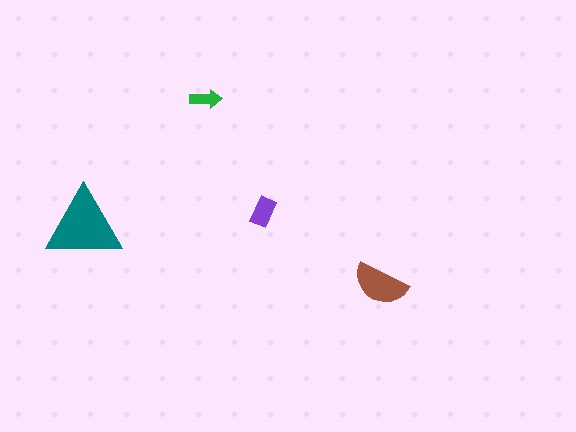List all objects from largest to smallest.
The teal triangle, the brown semicircle, the purple rectangle, the green arrow.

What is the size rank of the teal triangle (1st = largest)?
1st.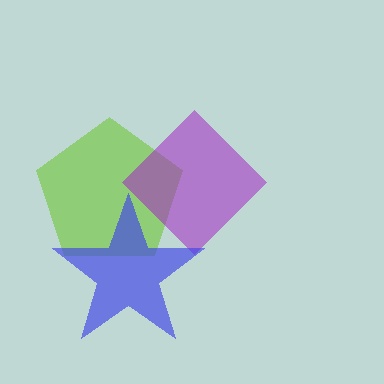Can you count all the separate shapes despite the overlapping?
Yes, there are 3 separate shapes.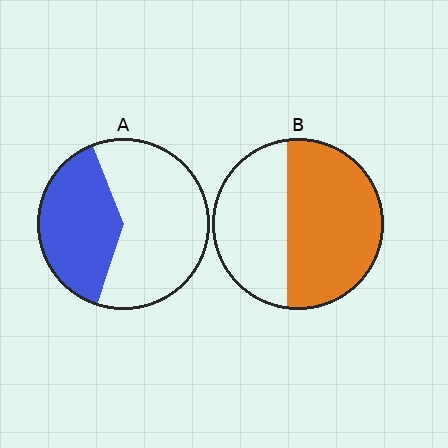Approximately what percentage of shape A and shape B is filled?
A is approximately 40% and B is approximately 60%.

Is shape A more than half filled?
No.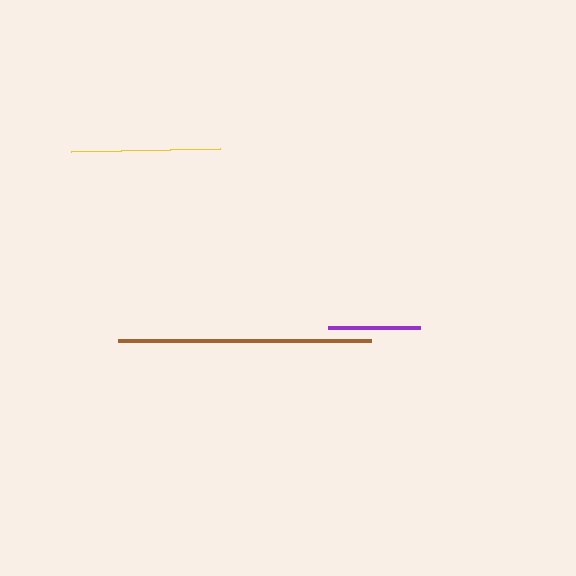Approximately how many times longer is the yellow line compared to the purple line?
The yellow line is approximately 1.6 times the length of the purple line.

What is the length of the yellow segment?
The yellow segment is approximately 149 pixels long.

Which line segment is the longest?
The brown line is the longest at approximately 253 pixels.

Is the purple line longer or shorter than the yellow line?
The yellow line is longer than the purple line.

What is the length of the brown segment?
The brown segment is approximately 253 pixels long.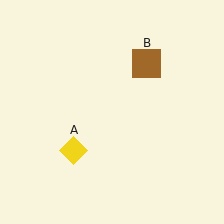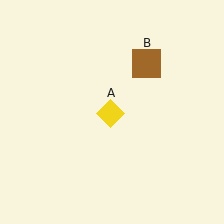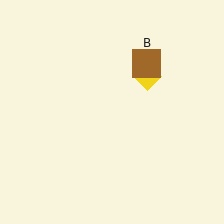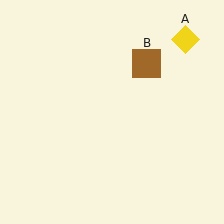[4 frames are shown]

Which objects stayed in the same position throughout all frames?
Brown square (object B) remained stationary.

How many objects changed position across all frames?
1 object changed position: yellow diamond (object A).